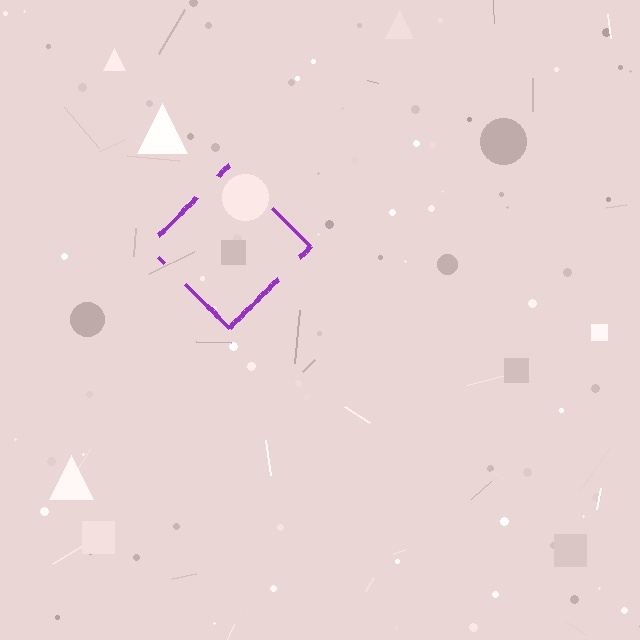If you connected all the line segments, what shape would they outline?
They would outline a diamond.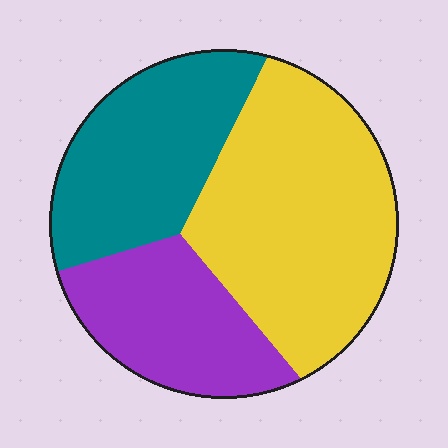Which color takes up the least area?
Purple, at roughly 25%.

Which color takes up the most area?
Yellow, at roughly 45%.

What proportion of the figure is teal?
Teal covers roughly 30% of the figure.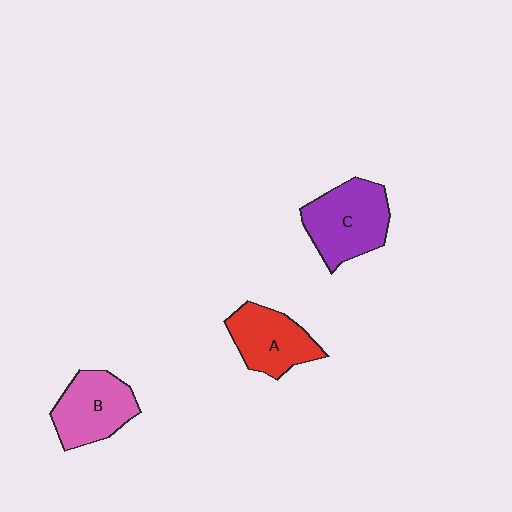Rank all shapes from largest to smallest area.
From largest to smallest: C (purple), B (pink), A (red).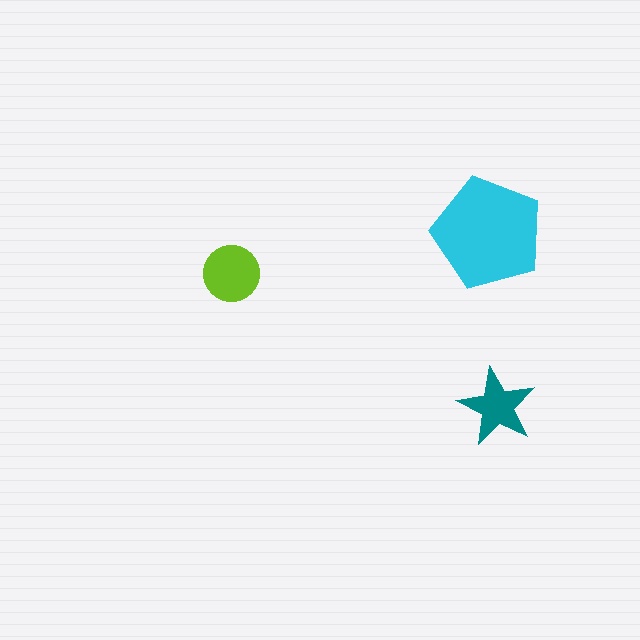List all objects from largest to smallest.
The cyan pentagon, the lime circle, the teal star.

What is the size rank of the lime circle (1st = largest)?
2nd.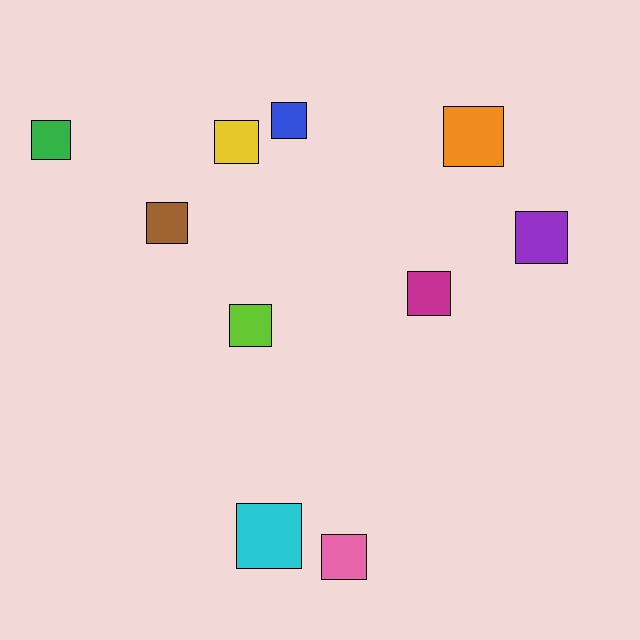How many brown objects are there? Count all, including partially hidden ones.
There is 1 brown object.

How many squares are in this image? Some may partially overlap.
There are 10 squares.